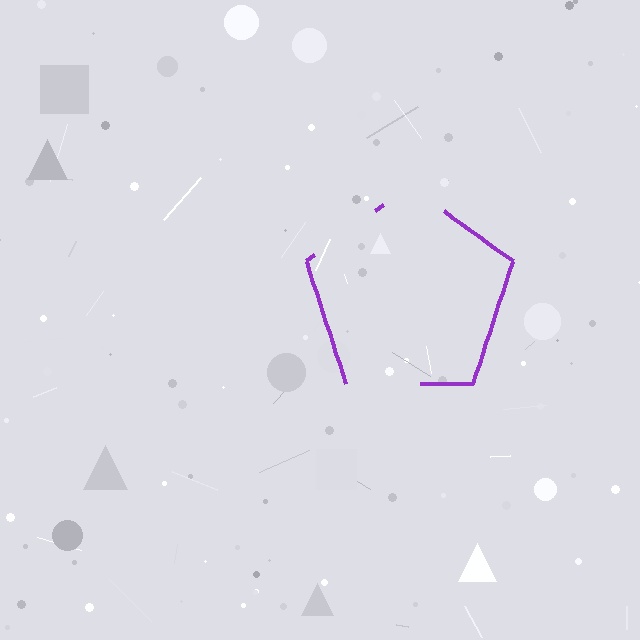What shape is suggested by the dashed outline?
The dashed outline suggests a pentagon.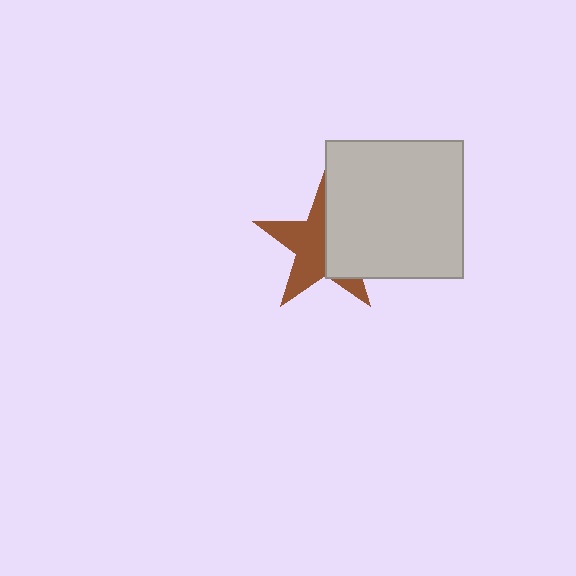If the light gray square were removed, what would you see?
You would see the complete brown star.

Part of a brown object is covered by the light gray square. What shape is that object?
It is a star.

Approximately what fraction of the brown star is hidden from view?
Roughly 43% of the brown star is hidden behind the light gray square.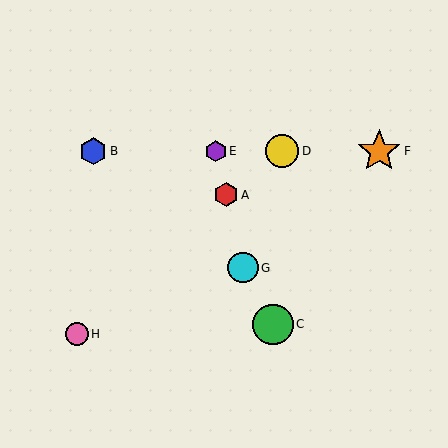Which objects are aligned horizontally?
Objects B, D, E, F are aligned horizontally.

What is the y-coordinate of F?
Object F is at y≈151.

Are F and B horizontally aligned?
Yes, both are at y≈151.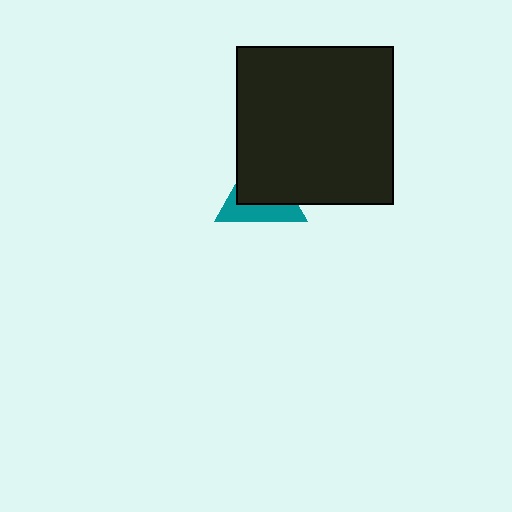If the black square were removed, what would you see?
You would see the complete teal triangle.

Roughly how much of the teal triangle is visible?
A small part of it is visible (roughly 39%).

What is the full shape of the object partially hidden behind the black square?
The partially hidden object is a teal triangle.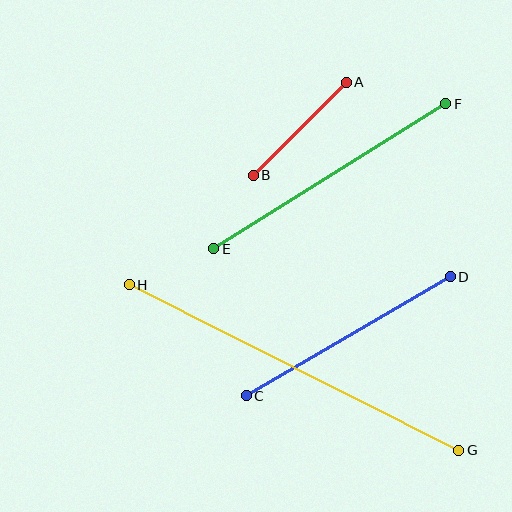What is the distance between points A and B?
The distance is approximately 132 pixels.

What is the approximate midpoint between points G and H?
The midpoint is at approximately (294, 367) pixels.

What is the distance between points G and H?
The distance is approximately 369 pixels.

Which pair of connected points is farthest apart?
Points G and H are farthest apart.